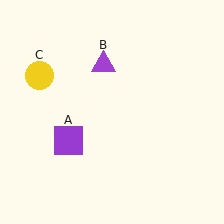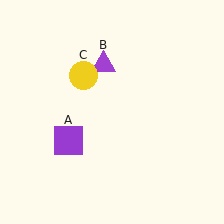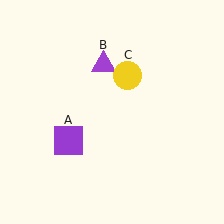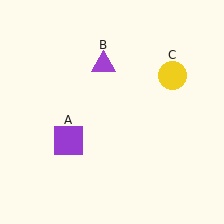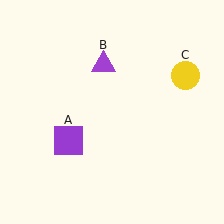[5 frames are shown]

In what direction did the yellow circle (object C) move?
The yellow circle (object C) moved right.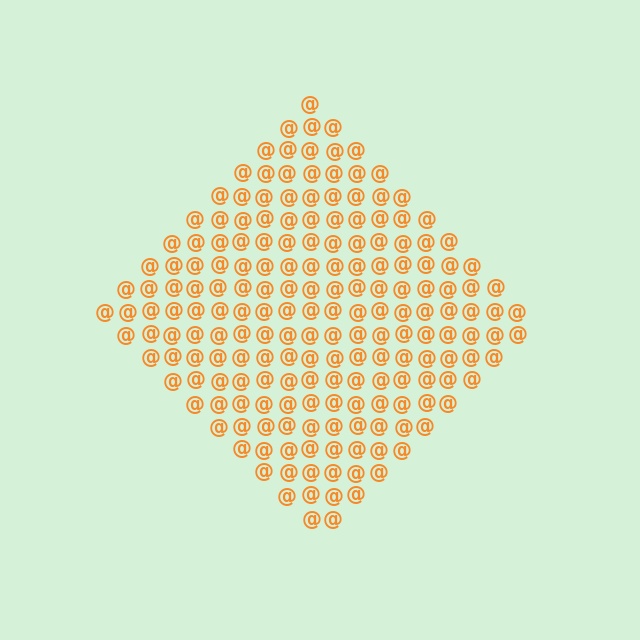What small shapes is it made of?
It is made of small at signs.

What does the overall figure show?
The overall figure shows a diamond.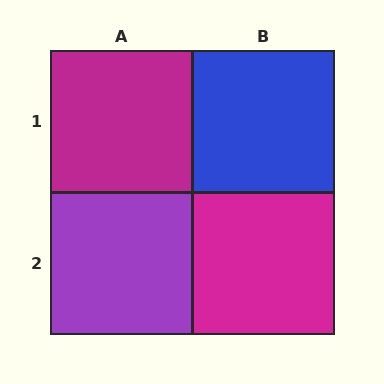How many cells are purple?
1 cell is purple.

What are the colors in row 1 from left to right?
Magenta, blue.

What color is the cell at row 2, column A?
Purple.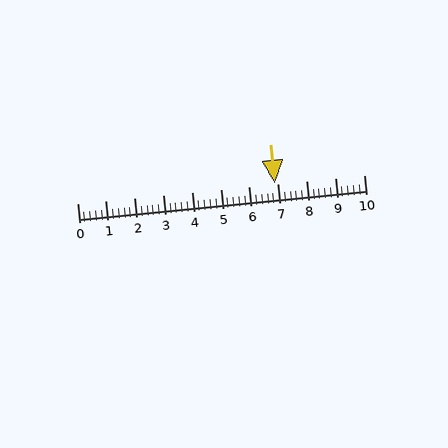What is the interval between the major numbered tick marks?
The major tick marks are spaced 1 units apart.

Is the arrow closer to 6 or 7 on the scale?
The arrow is closer to 7.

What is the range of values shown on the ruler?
The ruler shows values from 0 to 10.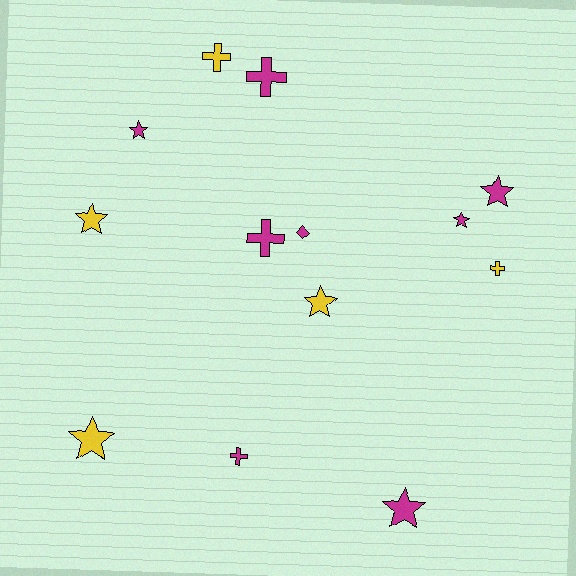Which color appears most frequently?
Magenta, with 8 objects.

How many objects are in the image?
There are 13 objects.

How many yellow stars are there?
There are 3 yellow stars.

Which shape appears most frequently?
Star, with 7 objects.